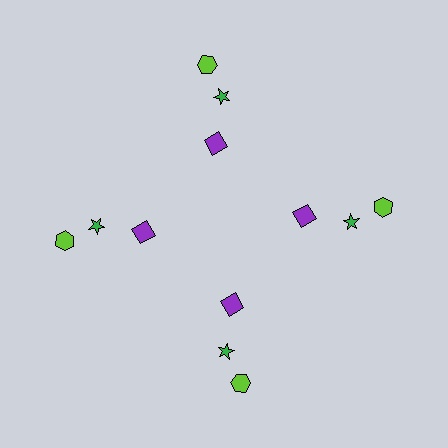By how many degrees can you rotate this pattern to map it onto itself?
The pattern maps onto itself every 90 degrees of rotation.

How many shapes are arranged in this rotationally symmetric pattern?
There are 12 shapes, arranged in 4 groups of 3.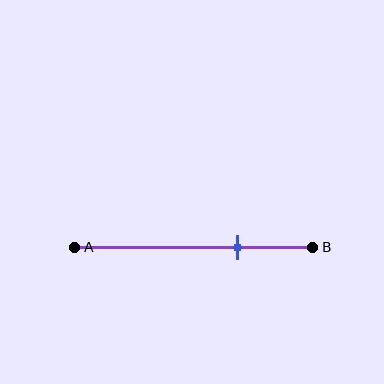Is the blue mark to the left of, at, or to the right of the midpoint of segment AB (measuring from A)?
The blue mark is to the right of the midpoint of segment AB.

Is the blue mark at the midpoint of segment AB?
No, the mark is at about 70% from A, not at the 50% midpoint.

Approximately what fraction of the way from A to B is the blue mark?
The blue mark is approximately 70% of the way from A to B.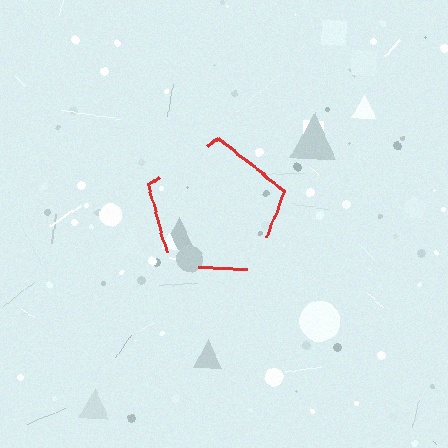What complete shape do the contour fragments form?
The contour fragments form a pentagon.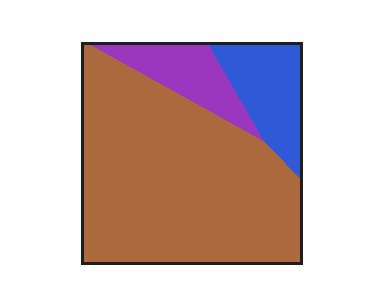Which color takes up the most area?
Brown, at roughly 75%.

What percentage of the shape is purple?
Purple takes up about one eighth (1/8) of the shape.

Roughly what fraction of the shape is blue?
Blue takes up about one sixth (1/6) of the shape.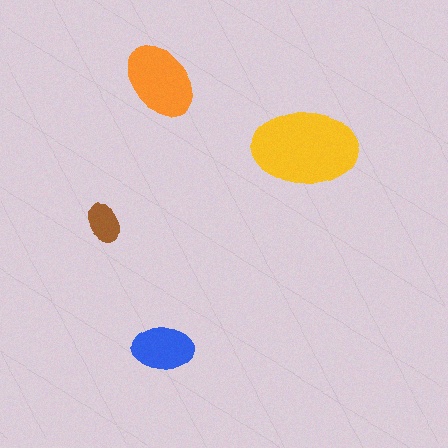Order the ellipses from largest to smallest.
the yellow one, the orange one, the blue one, the brown one.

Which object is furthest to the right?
The yellow ellipse is rightmost.